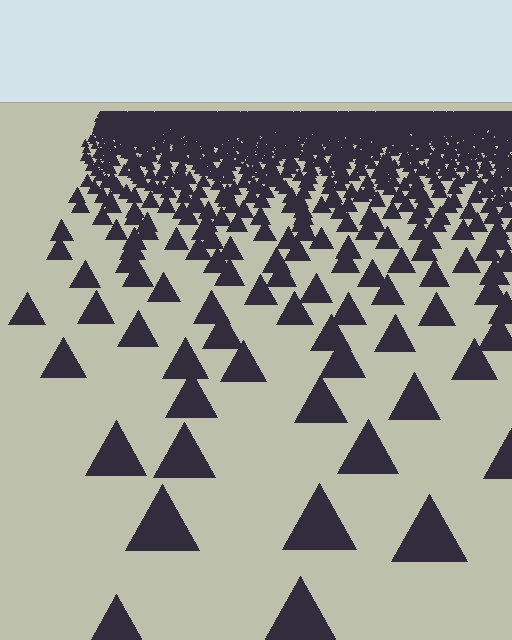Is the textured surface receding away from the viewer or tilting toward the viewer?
The surface is receding away from the viewer. Texture elements get smaller and denser toward the top.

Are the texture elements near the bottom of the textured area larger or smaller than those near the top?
Larger. Near the bottom, elements are closer to the viewer and appear at a bigger on-screen size.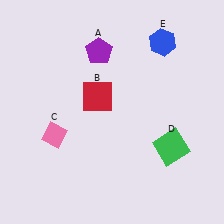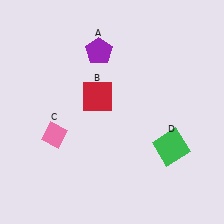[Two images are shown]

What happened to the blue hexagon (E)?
The blue hexagon (E) was removed in Image 2. It was in the top-right area of Image 1.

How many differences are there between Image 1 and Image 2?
There is 1 difference between the two images.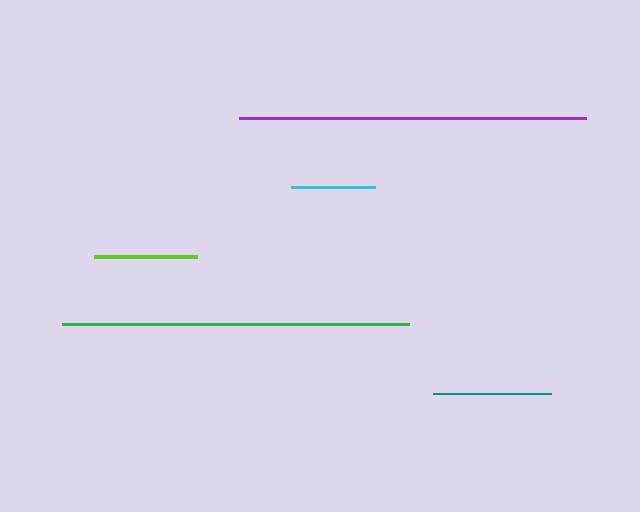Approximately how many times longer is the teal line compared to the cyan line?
The teal line is approximately 1.4 times the length of the cyan line.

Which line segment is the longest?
The green line is the longest at approximately 347 pixels.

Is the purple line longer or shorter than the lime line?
The purple line is longer than the lime line.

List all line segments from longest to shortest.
From longest to shortest: green, purple, teal, lime, cyan.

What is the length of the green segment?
The green segment is approximately 347 pixels long.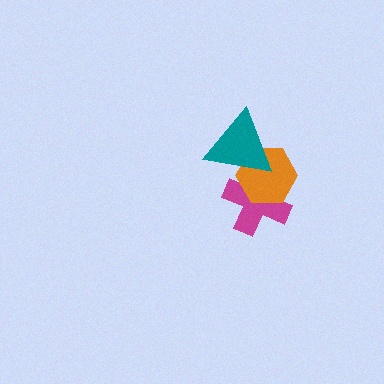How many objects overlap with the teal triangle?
2 objects overlap with the teal triangle.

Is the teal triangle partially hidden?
No, no other shape covers it.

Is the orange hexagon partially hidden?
Yes, it is partially covered by another shape.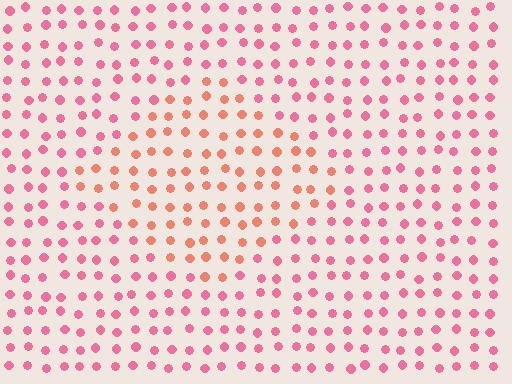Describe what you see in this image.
The image is filled with small pink elements in a uniform arrangement. A diamond-shaped region is visible where the elements are tinted to a slightly different hue, forming a subtle color boundary.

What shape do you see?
I see a diamond.